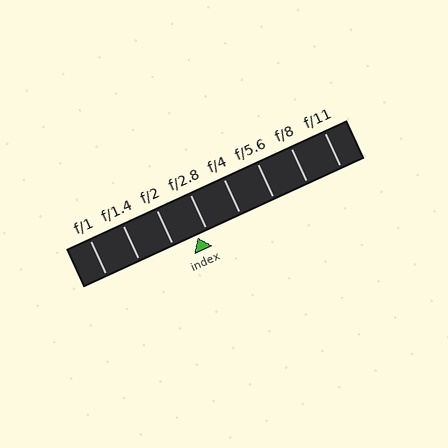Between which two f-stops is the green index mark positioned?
The index mark is between f/2 and f/2.8.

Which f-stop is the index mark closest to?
The index mark is closest to f/2.8.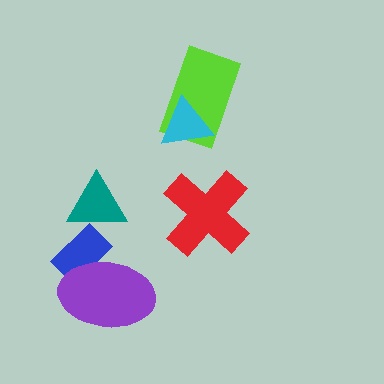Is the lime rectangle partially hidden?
Yes, it is partially covered by another shape.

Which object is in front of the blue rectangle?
The purple ellipse is in front of the blue rectangle.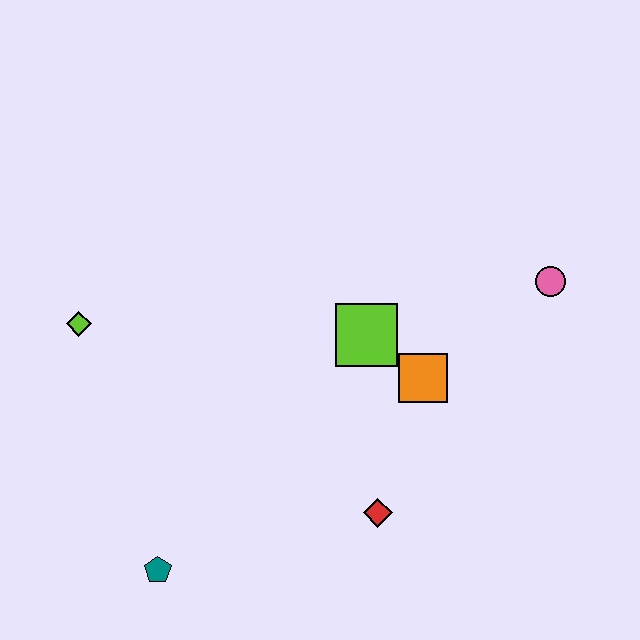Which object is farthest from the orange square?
The lime diamond is farthest from the orange square.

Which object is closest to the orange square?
The lime square is closest to the orange square.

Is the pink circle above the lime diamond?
Yes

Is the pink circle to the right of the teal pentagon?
Yes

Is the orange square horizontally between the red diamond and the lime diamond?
No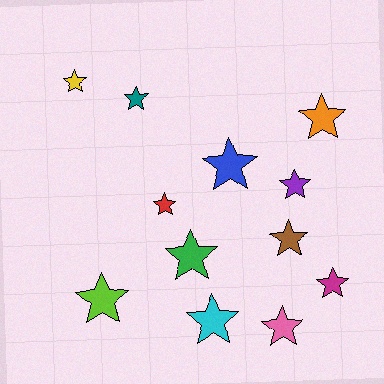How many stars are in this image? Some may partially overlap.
There are 12 stars.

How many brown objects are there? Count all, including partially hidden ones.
There is 1 brown object.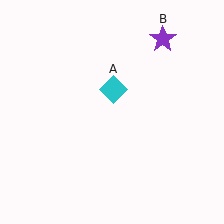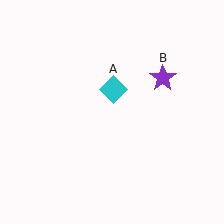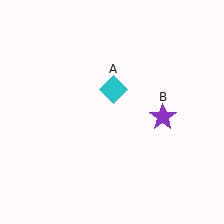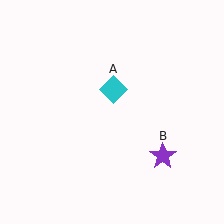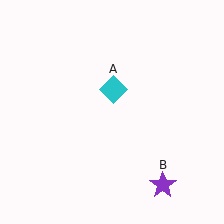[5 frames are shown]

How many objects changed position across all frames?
1 object changed position: purple star (object B).